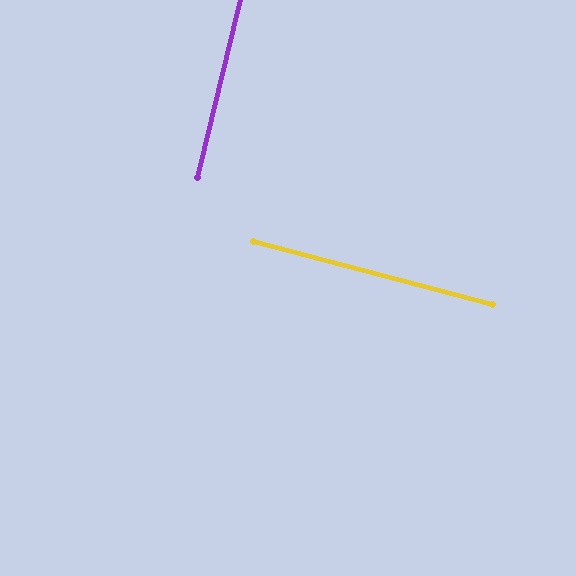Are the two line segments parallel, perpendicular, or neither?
Perpendicular — they meet at approximately 89°.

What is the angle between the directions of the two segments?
Approximately 89 degrees.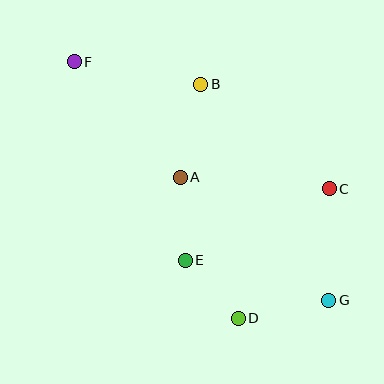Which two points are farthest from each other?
Points F and G are farthest from each other.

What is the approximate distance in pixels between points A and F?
The distance between A and F is approximately 157 pixels.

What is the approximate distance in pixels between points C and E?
The distance between C and E is approximately 161 pixels.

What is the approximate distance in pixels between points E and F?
The distance between E and F is approximately 228 pixels.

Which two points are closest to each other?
Points D and E are closest to each other.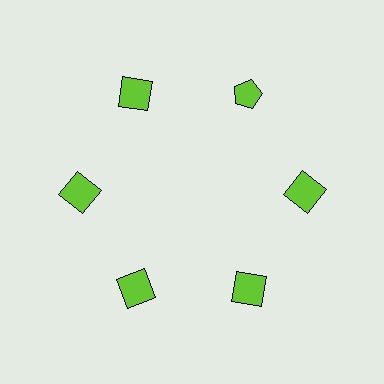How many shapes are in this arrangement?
There are 6 shapes arranged in a ring pattern.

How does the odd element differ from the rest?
It has a different shape: pentagon instead of square.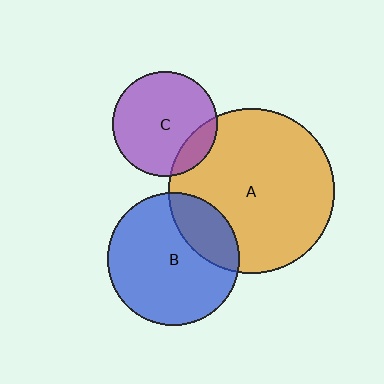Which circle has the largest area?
Circle A (orange).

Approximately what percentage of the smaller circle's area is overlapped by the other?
Approximately 15%.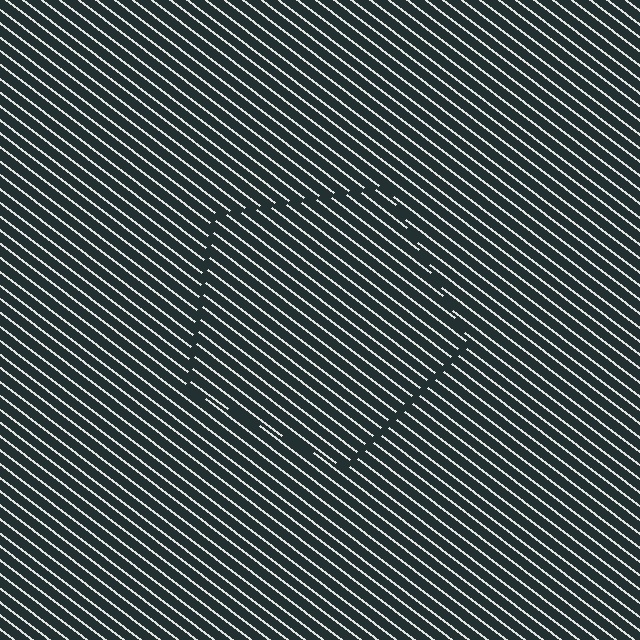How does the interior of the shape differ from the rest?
The interior of the shape contains the same grating, shifted by half a period — the contour is defined by the phase discontinuity where line-ends from the inner and outer gratings abut.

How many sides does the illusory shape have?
5 sides — the line-ends trace a pentagon.